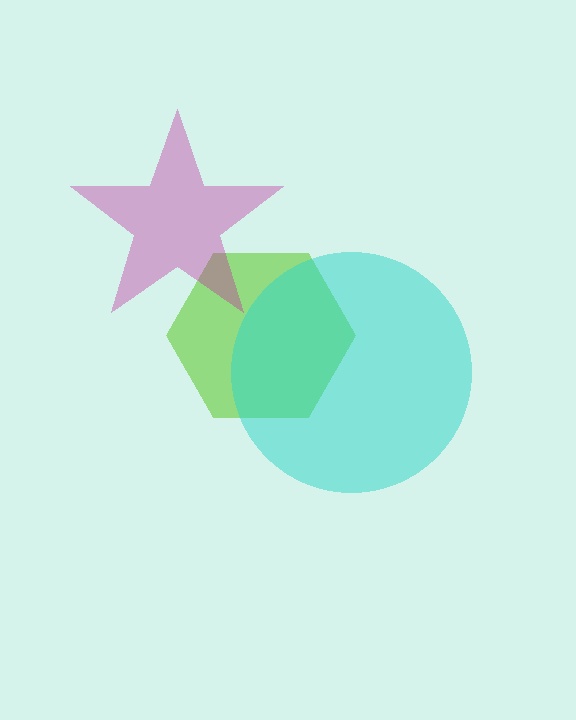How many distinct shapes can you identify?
There are 3 distinct shapes: a lime hexagon, a cyan circle, a magenta star.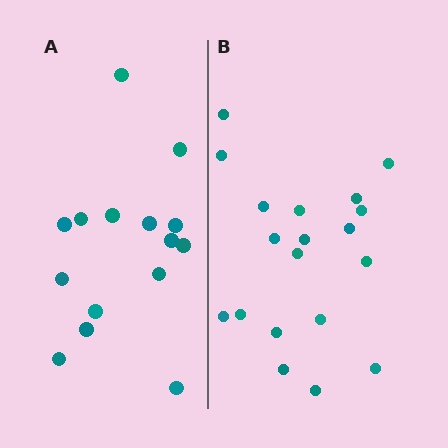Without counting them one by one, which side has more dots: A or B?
Region B (the right region) has more dots.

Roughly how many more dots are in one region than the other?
Region B has about 4 more dots than region A.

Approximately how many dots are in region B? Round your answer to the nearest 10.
About 20 dots. (The exact count is 19, which rounds to 20.)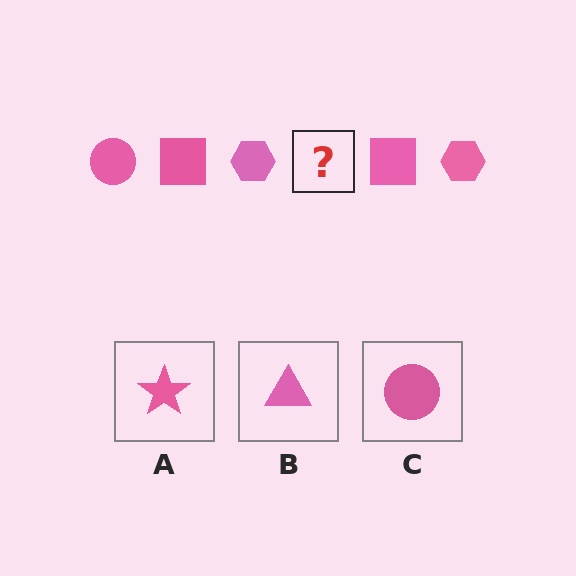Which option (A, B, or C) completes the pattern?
C.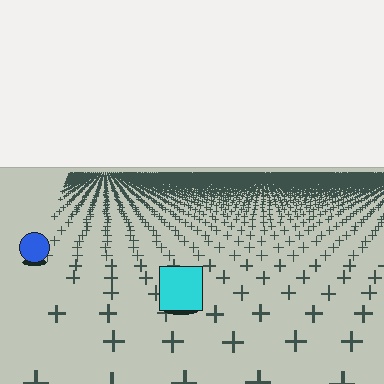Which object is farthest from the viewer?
The blue circle is farthest from the viewer. It appears smaller and the ground texture around it is denser.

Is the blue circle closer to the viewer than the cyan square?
No. The cyan square is closer — you can tell from the texture gradient: the ground texture is coarser near it.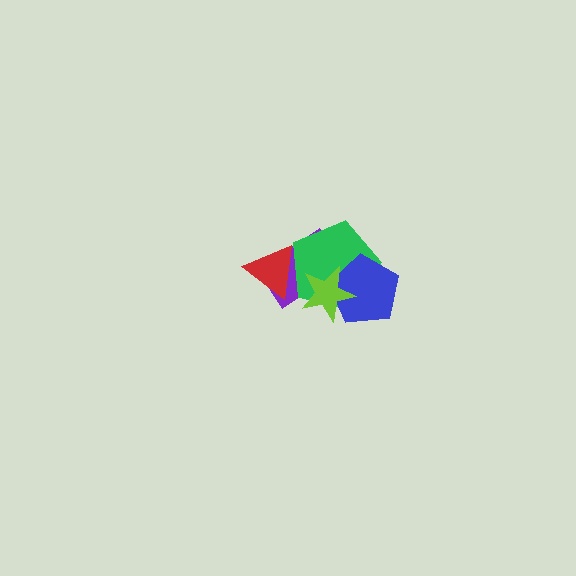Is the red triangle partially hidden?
Yes, it is partially covered by another shape.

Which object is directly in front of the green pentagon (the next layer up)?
The blue pentagon is directly in front of the green pentagon.